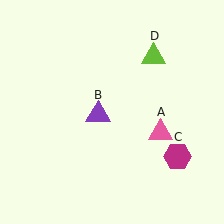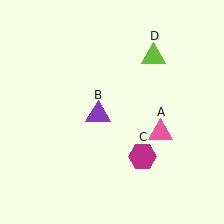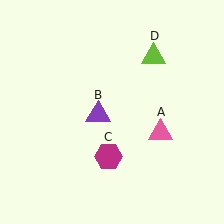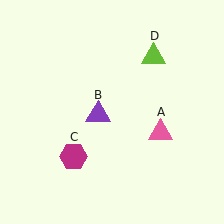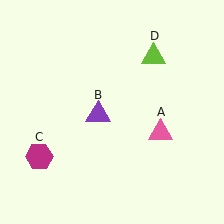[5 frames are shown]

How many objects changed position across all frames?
1 object changed position: magenta hexagon (object C).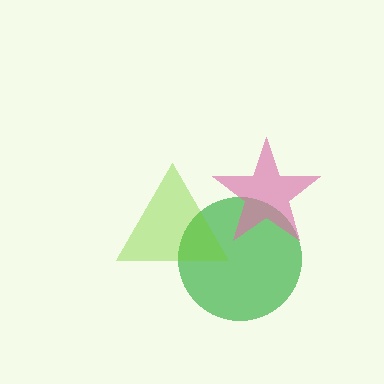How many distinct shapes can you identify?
There are 3 distinct shapes: a green circle, a pink star, a lime triangle.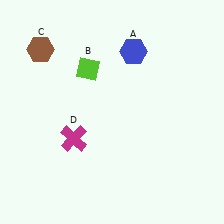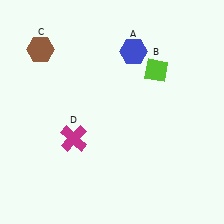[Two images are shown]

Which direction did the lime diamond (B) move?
The lime diamond (B) moved right.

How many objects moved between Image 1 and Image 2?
1 object moved between the two images.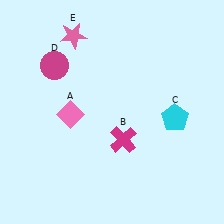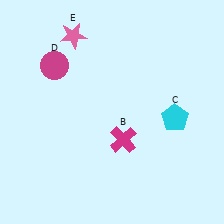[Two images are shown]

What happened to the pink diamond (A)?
The pink diamond (A) was removed in Image 2. It was in the bottom-left area of Image 1.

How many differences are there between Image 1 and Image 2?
There is 1 difference between the two images.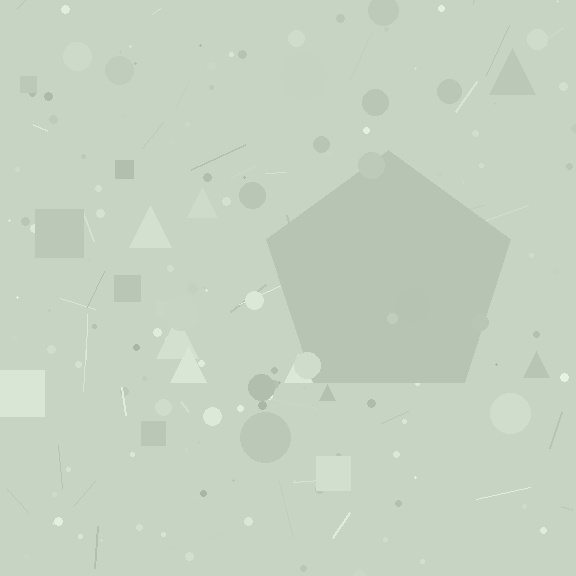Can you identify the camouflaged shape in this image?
The camouflaged shape is a pentagon.